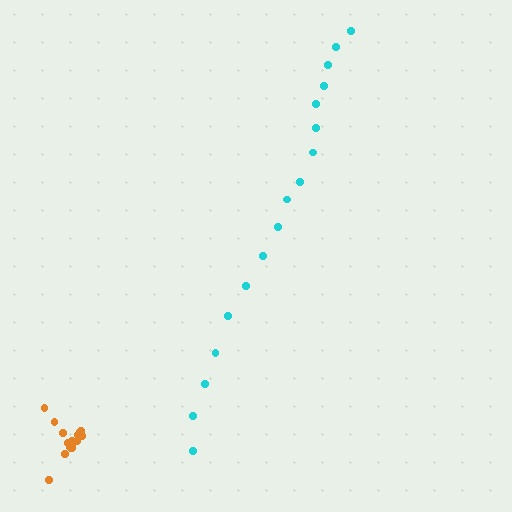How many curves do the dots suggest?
There are 2 distinct paths.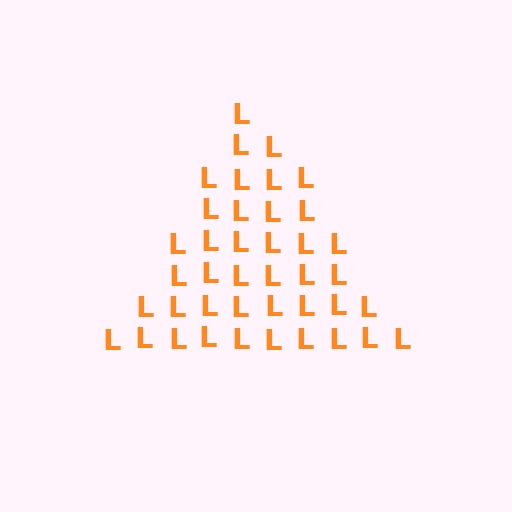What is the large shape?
The large shape is a triangle.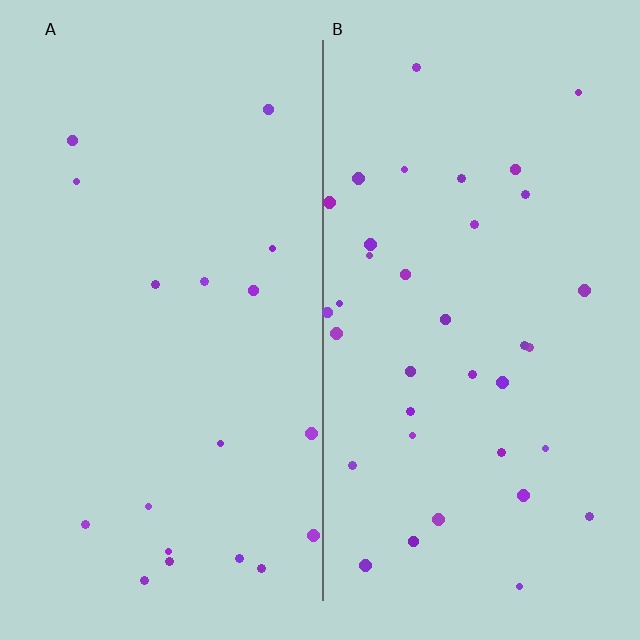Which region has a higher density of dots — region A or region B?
B (the right).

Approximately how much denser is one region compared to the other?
Approximately 2.0× — region B over region A.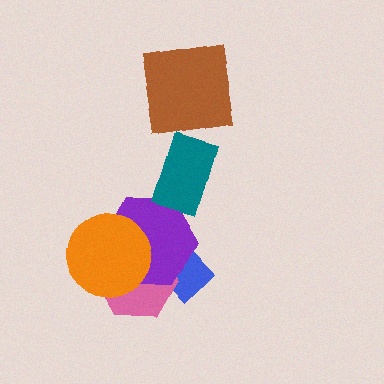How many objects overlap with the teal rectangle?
1 object overlaps with the teal rectangle.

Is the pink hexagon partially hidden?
Yes, it is partially covered by another shape.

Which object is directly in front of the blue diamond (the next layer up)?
The pink hexagon is directly in front of the blue diamond.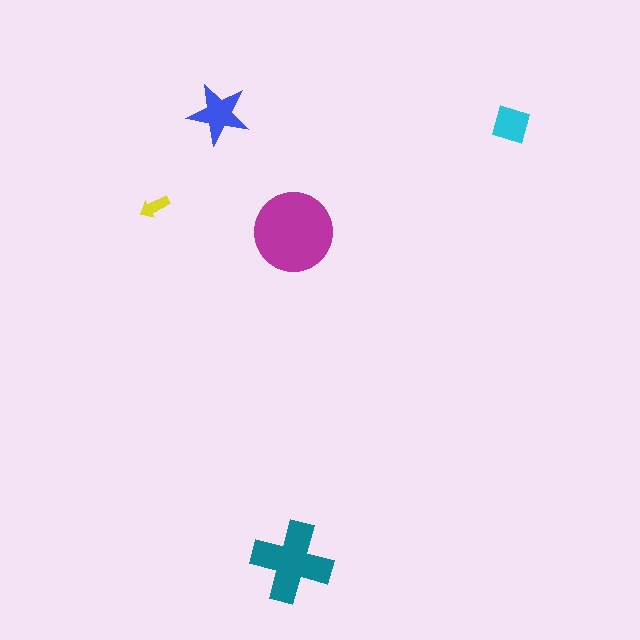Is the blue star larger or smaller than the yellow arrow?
Larger.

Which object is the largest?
The magenta circle.